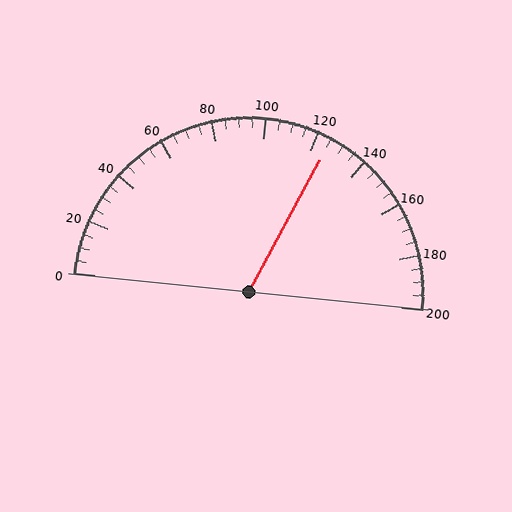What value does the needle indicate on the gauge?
The needle indicates approximately 125.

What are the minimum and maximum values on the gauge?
The gauge ranges from 0 to 200.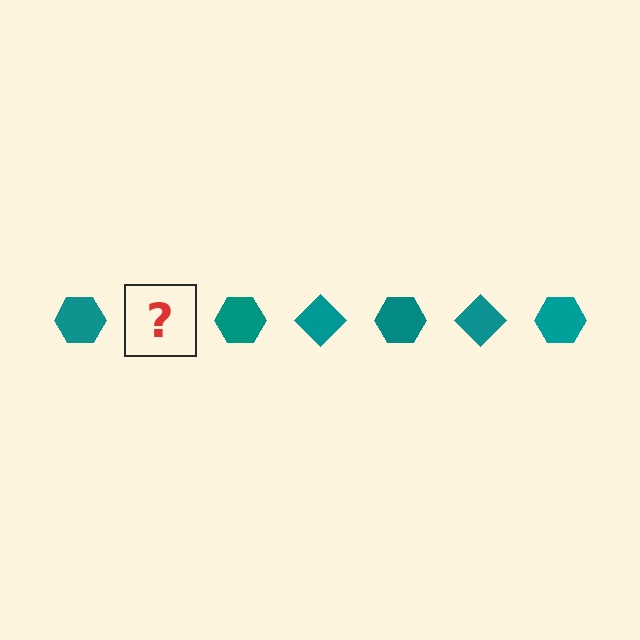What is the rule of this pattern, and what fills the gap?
The rule is that the pattern cycles through hexagon, diamond shapes in teal. The gap should be filled with a teal diamond.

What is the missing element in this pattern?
The missing element is a teal diamond.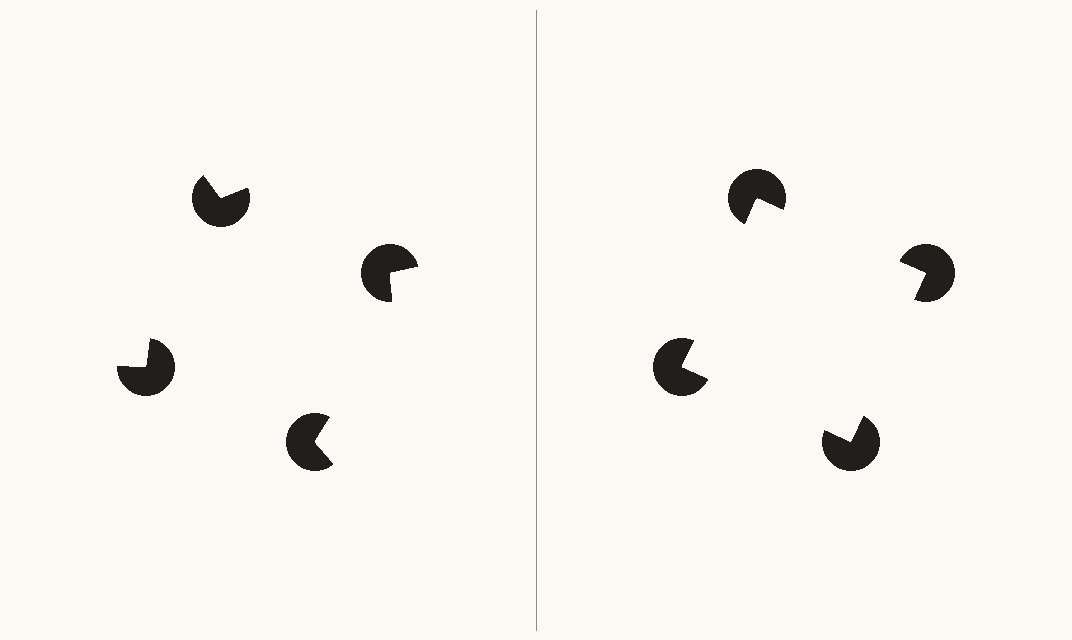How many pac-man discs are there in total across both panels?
8 — 4 on each side.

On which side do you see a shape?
An illusory square appears on the right side. On the left side the wedge cuts are rotated, so no coherent shape forms.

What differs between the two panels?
The pac-man discs are positioned identically on both sides; only the wedge orientations differ. On the right they align to a square; on the left they are misaligned.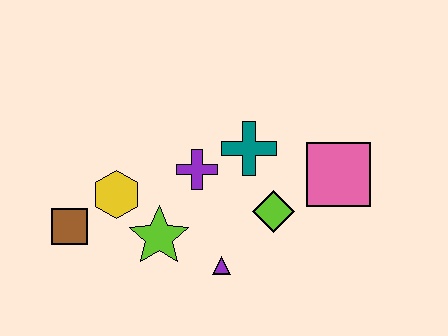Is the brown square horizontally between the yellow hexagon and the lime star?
No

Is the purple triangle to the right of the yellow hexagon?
Yes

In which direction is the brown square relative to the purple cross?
The brown square is to the left of the purple cross.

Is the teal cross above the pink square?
Yes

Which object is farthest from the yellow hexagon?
The pink square is farthest from the yellow hexagon.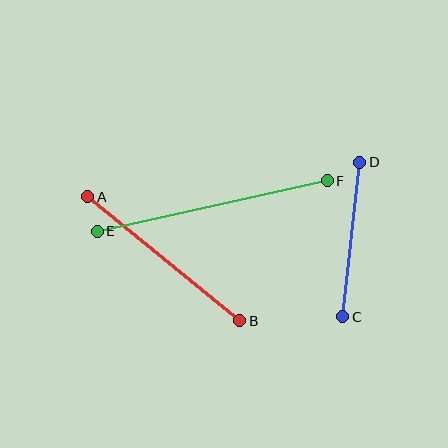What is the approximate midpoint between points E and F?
The midpoint is at approximately (212, 206) pixels.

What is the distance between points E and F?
The distance is approximately 235 pixels.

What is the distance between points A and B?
The distance is approximately 196 pixels.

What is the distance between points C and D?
The distance is approximately 155 pixels.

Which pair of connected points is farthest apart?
Points E and F are farthest apart.